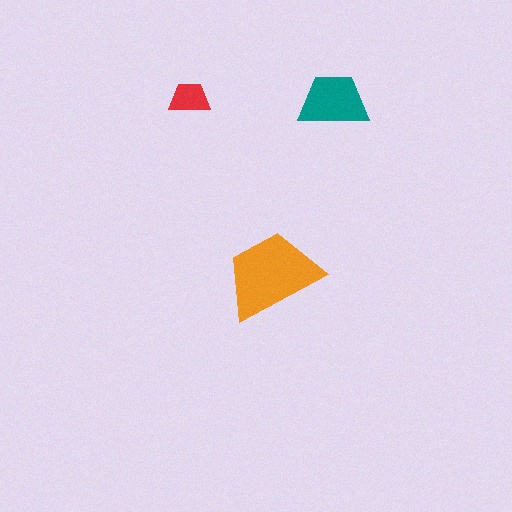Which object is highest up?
The red trapezoid is topmost.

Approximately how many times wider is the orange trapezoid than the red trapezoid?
About 2.5 times wider.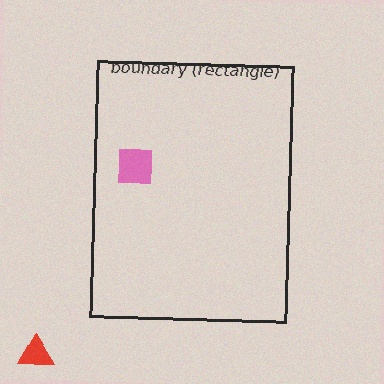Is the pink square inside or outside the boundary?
Inside.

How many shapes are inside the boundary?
1 inside, 1 outside.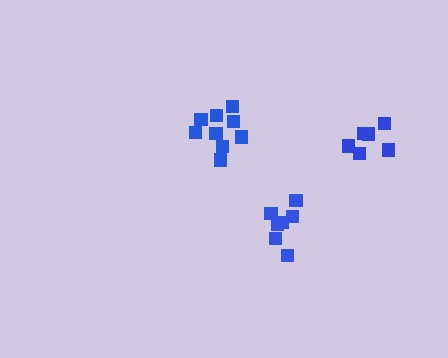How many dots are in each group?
Group 1: 9 dots, Group 2: 7 dots, Group 3: 6 dots (22 total).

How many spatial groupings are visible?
There are 3 spatial groupings.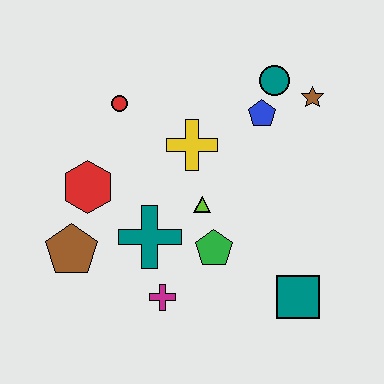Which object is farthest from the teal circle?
The brown pentagon is farthest from the teal circle.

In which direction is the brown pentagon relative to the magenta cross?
The brown pentagon is to the left of the magenta cross.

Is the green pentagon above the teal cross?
No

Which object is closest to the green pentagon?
The lime triangle is closest to the green pentagon.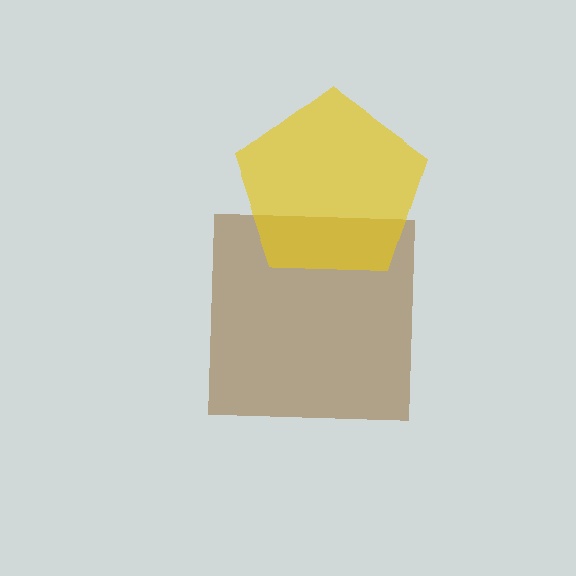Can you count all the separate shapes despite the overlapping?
Yes, there are 2 separate shapes.